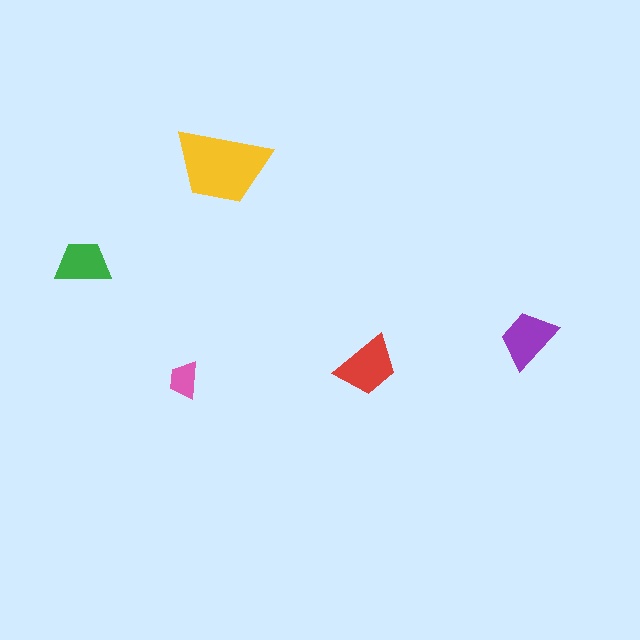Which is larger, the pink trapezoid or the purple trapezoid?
The purple one.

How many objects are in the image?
There are 5 objects in the image.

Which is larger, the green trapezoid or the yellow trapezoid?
The yellow one.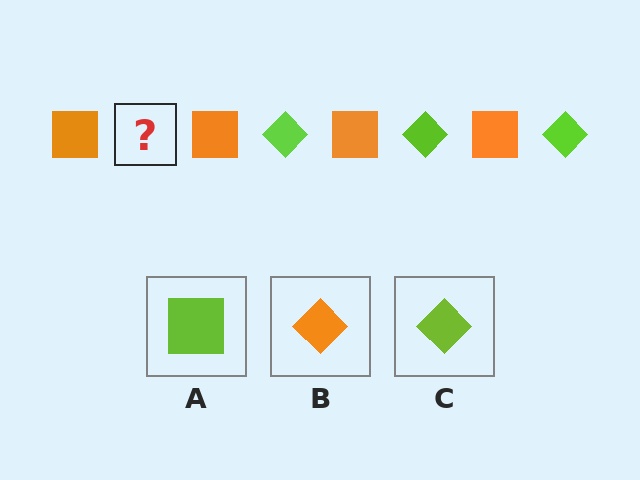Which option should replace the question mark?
Option C.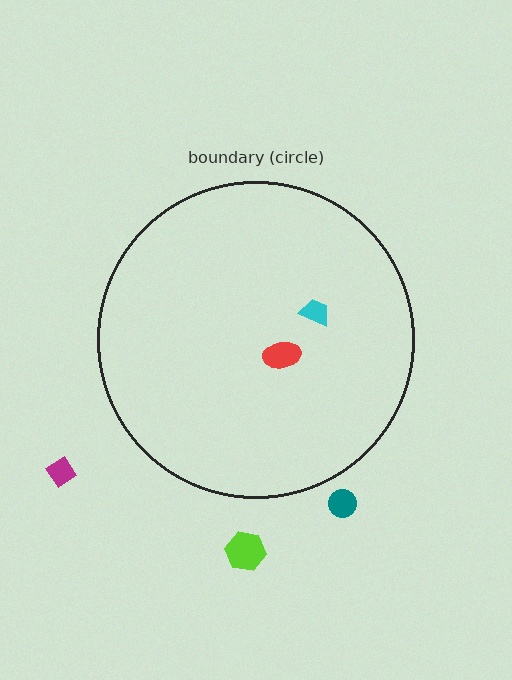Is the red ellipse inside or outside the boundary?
Inside.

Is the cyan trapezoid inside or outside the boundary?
Inside.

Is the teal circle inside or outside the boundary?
Outside.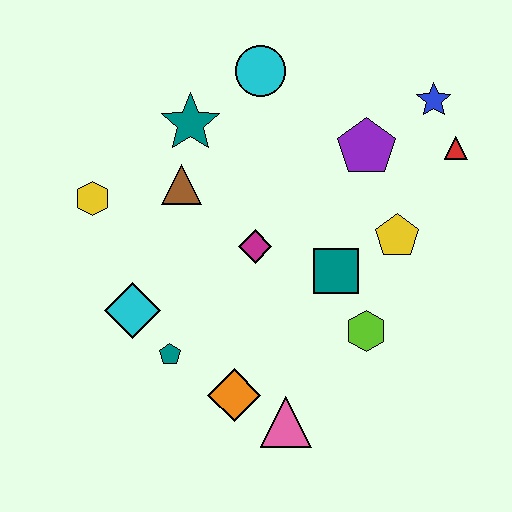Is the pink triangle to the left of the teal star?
No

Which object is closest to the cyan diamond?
The teal pentagon is closest to the cyan diamond.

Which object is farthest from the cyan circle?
The pink triangle is farthest from the cyan circle.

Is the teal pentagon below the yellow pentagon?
Yes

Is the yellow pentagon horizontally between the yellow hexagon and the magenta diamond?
No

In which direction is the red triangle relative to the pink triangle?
The red triangle is above the pink triangle.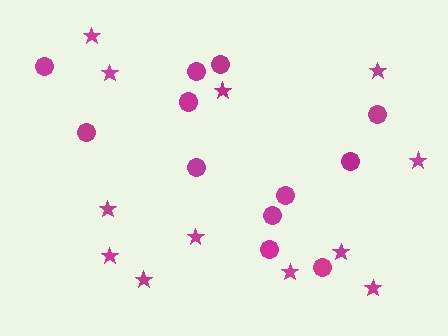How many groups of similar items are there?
There are 2 groups: one group of stars (12) and one group of circles (12).